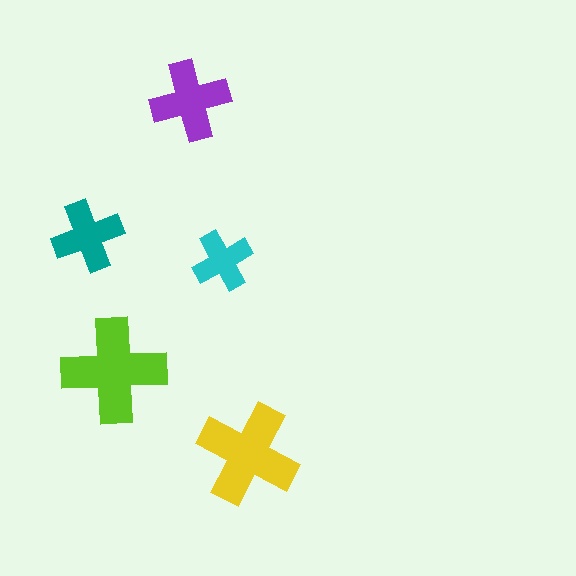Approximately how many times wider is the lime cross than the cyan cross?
About 1.5 times wider.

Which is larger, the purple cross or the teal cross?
The purple one.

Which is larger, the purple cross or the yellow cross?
The yellow one.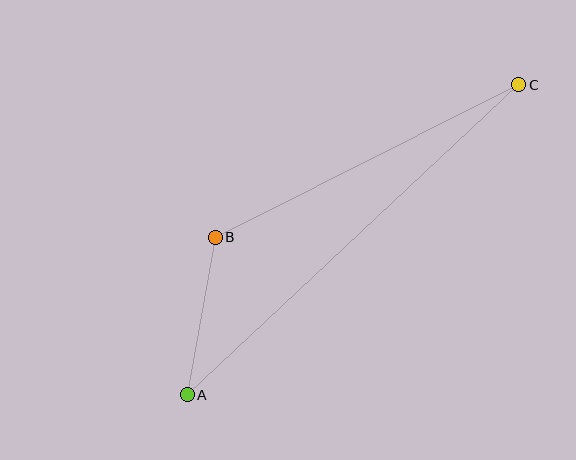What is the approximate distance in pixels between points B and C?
The distance between B and C is approximately 340 pixels.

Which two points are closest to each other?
Points A and B are closest to each other.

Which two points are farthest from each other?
Points A and C are farthest from each other.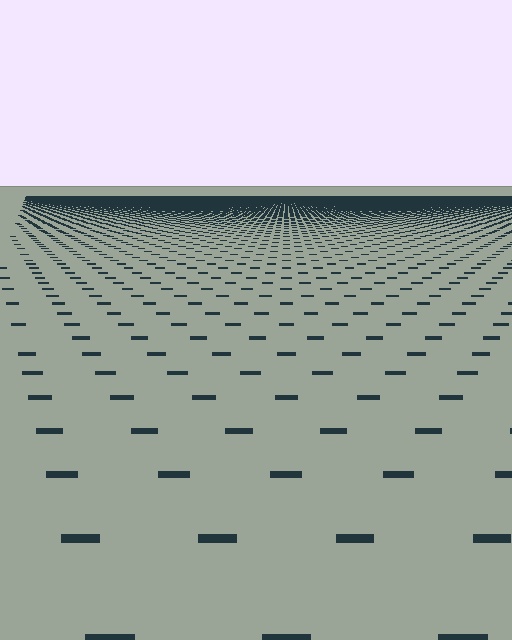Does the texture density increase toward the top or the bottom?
Density increases toward the top.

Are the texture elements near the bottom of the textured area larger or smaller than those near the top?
Larger. Near the bottom, elements are closer to the viewer and appear at a bigger on-screen size.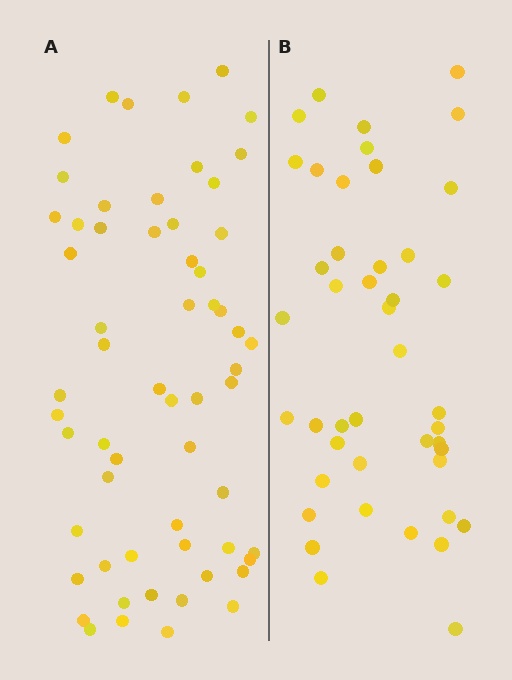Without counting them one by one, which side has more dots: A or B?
Region A (the left region) has more dots.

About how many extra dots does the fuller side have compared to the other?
Region A has approximately 15 more dots than region B.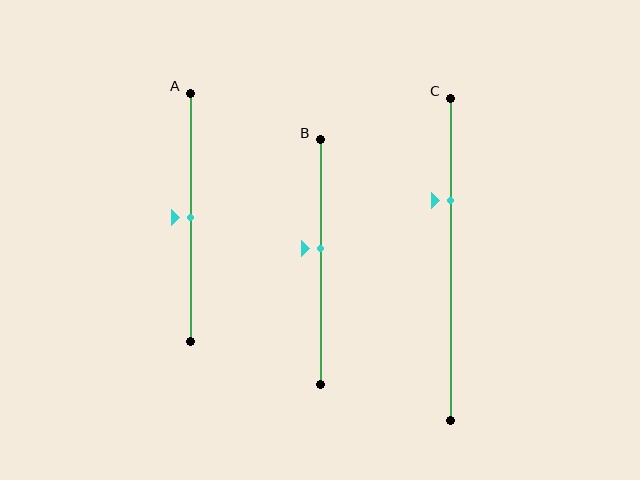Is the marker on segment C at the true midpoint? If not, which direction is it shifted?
No, the marker on segment C is shifted upward by about 18% of the segment length.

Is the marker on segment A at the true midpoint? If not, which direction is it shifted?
Yes, the marker on segment A is at the true midpoint.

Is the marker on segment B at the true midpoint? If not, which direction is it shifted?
No, the marker on segment B is shifted upward by about 5% of the segment length.